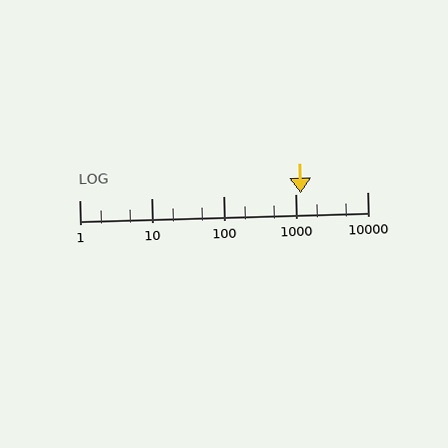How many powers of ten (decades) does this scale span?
The scale spans 4 decades, from 1 to 10000.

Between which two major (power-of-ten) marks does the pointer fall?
The pointer is between 1000 and 10000.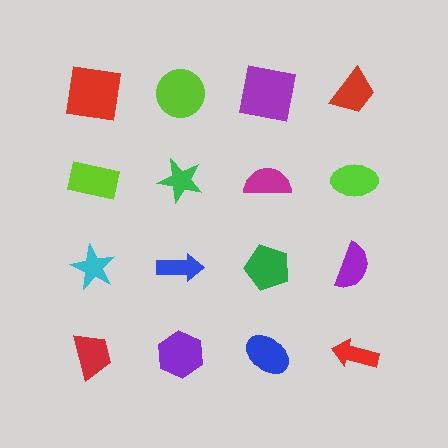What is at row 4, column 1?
A red trapezoid.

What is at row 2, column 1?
A lime rectangle.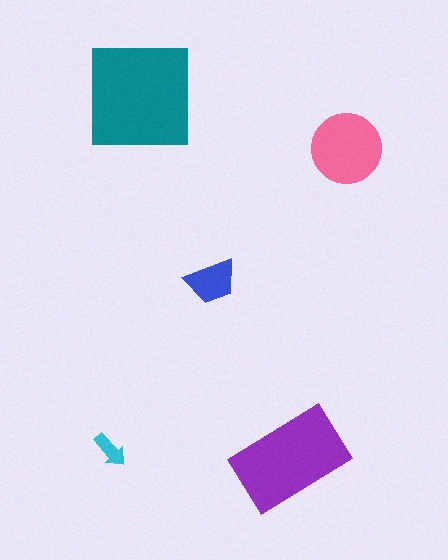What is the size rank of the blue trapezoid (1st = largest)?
4th.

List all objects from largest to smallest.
The teal square, the purple rectangle, the pink circle, the blue trapezoid, the cyan arrow.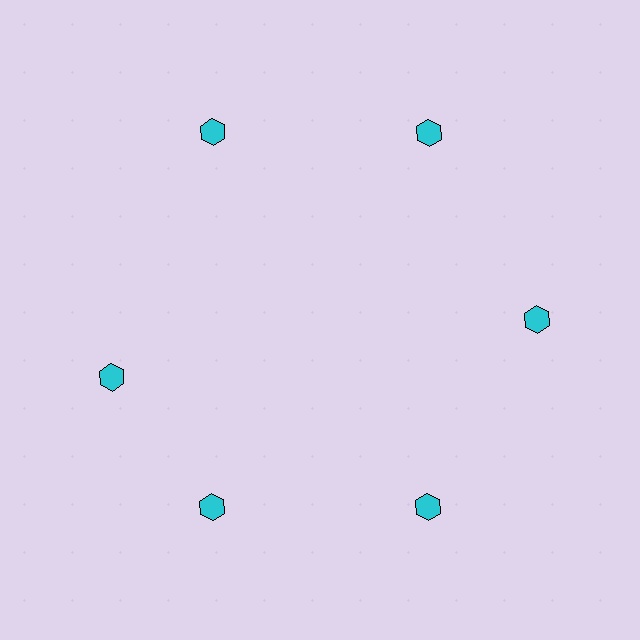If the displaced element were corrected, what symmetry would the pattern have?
It would have 6-fold rotational symmetry — the pattern would map onto itself every 60 degrees.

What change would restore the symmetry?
The symmetry would be restored by rotating it back into even spacing with its neighbors so that all 6 hexagons sit at equal angles and equal distance from the center.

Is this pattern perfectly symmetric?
No. The 6 cyan hexagons are arranged in a ring, but one element near the 9 o'clock position is rotated out of alignment along the ring, breaking the 6-fold rotational symmetry.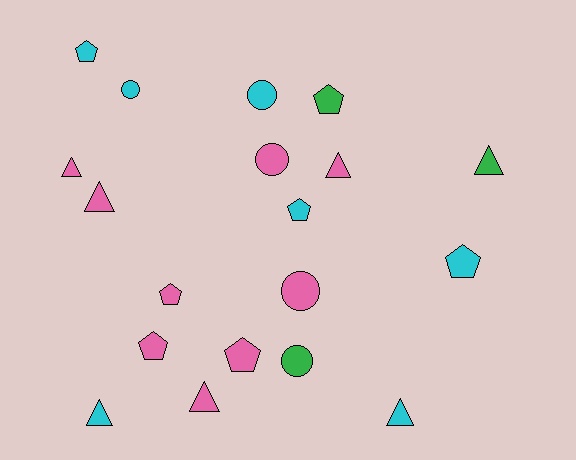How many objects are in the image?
There are 19 objects.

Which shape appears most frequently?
Pentagon, with 7 objects.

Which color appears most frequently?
Pink, with 9 objects.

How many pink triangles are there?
There are 4 pink triangles.